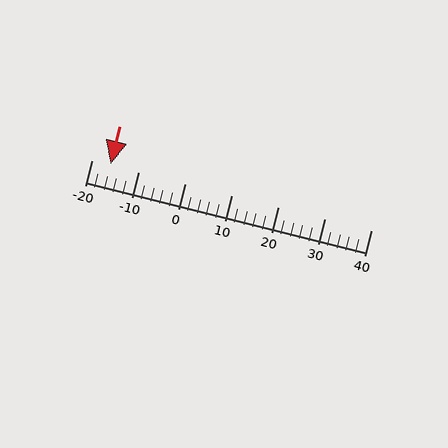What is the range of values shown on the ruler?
The ruler shows values from -20 to 40.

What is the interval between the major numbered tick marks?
The major tick marks are spaced 10 units apart.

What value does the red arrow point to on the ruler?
The red arrow points to approximately -16.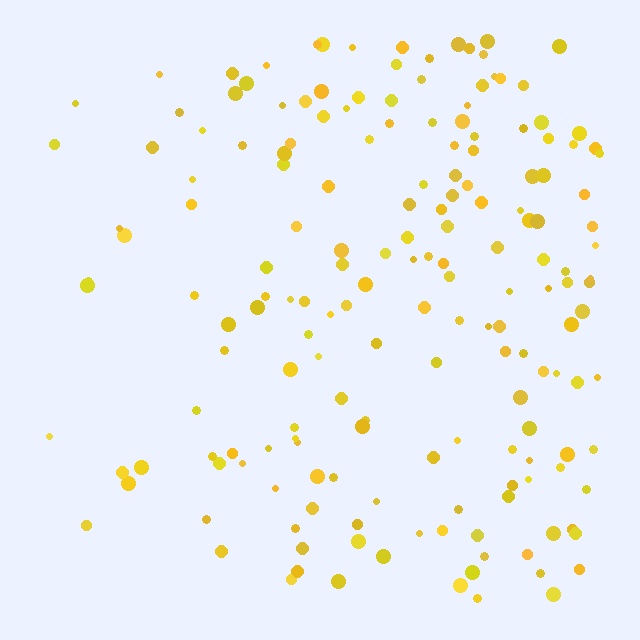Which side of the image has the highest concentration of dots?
The right.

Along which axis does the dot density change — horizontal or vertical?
Horizontal.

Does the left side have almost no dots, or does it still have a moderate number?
Still a moderate number, just noticeably fewer than the right.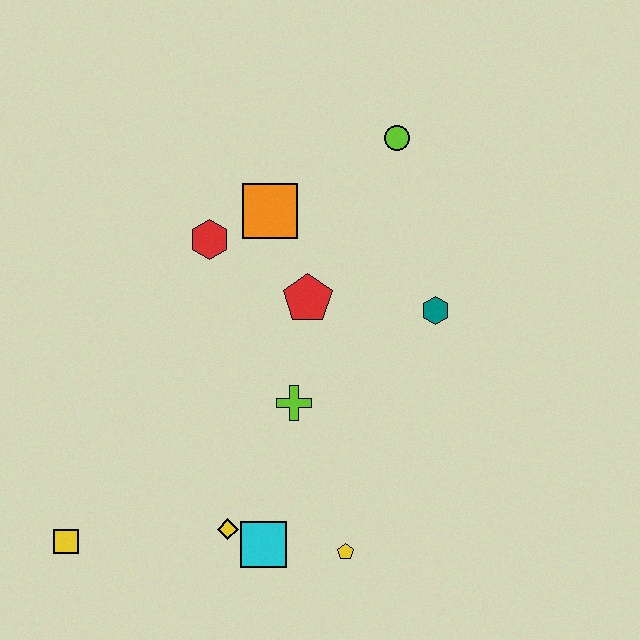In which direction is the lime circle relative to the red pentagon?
The lime circle is above the red pentagon.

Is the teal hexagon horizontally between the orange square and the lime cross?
No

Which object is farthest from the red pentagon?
The yellow square is farthest from the red pentagon.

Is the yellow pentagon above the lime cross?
No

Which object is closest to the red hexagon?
The orange square is closest to the red hexagon.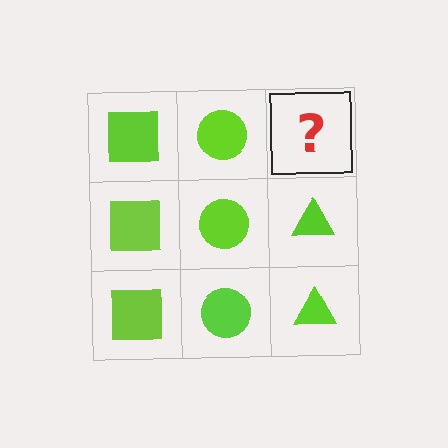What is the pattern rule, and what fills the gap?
The rule is that each column has a consistent shape. The gap should be filled with a lime triangle.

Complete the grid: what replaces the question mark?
The question mark should be replaced with a lime triangle.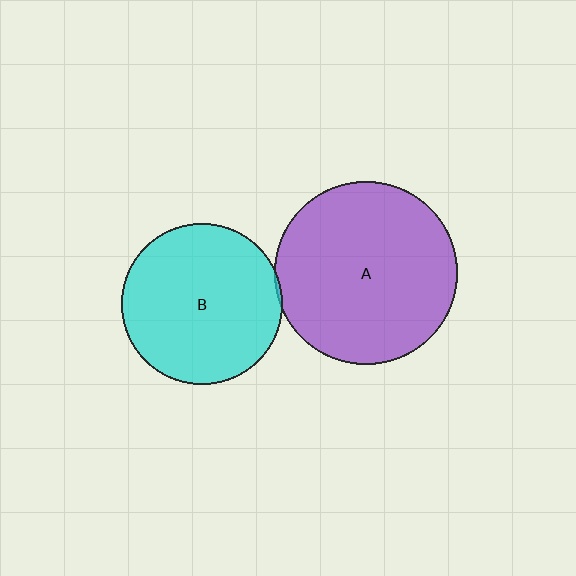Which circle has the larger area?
Circle A (purple).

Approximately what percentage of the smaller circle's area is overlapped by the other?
Approximately 5%.